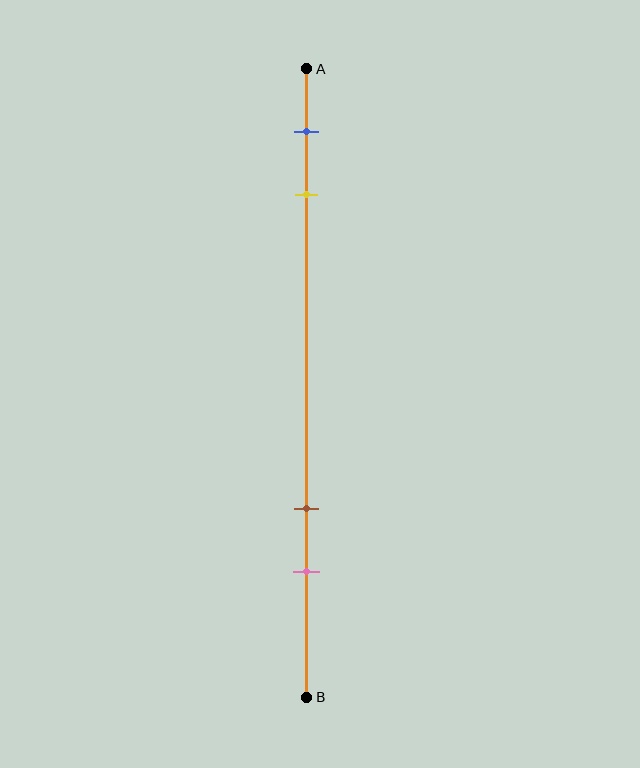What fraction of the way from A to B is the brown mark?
The brown mark is approximately 70% (0.7) of the way from A to B.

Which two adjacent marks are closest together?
The blue and yellow marks are the closest adjacent pair.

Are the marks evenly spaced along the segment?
No, the marks are not evenly spaced.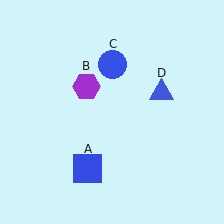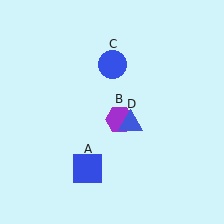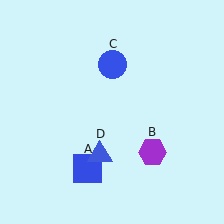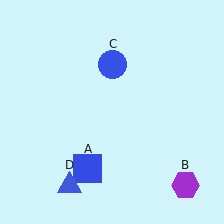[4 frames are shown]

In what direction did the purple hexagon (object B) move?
The purple hexagon (object B) moved down and to the right.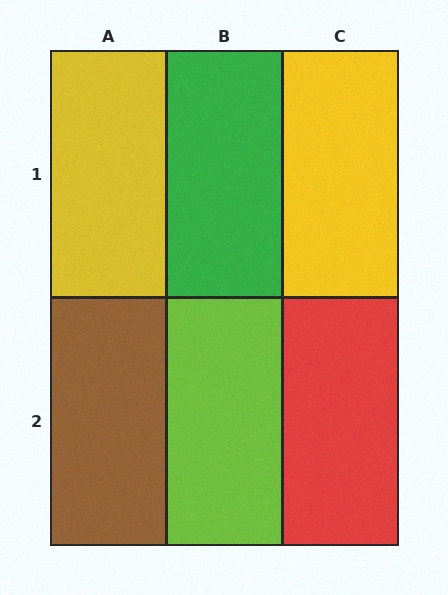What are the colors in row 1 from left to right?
Yellow, green, yellow.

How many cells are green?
1 cell is green.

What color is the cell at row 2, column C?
Red.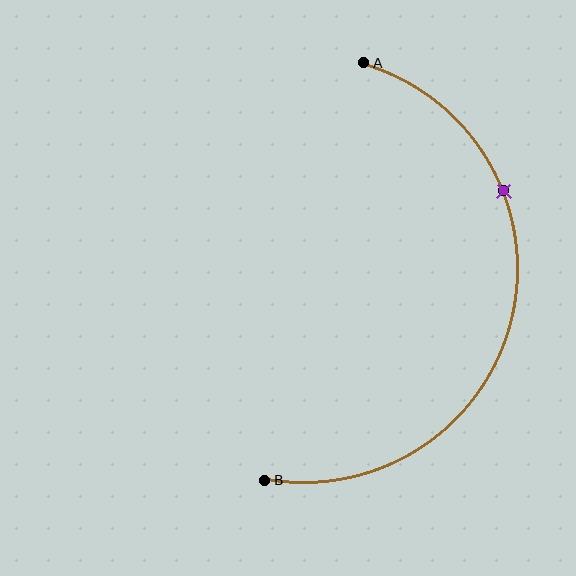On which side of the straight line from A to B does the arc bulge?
The arc bulges to the right of the straight line connecting A and B.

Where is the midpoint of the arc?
The arc midpoint is the point on the curve farthest from the straight line joining A and B. It sits to the right of that line.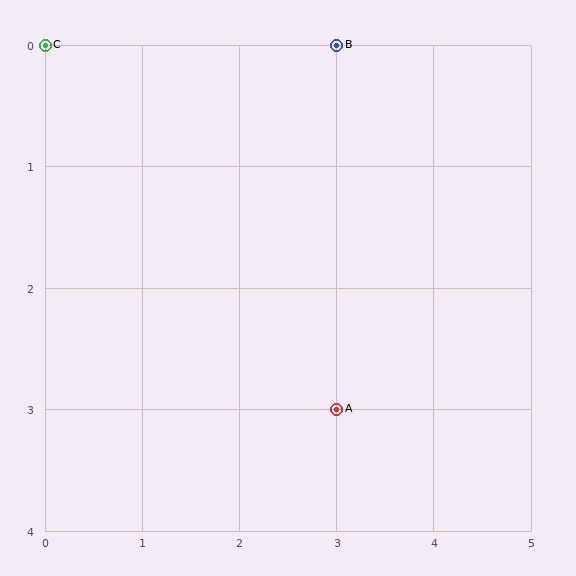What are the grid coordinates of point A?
Point A is at grid coordinates (3, 3).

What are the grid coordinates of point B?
Point B is at grid coordinates (3, 0).